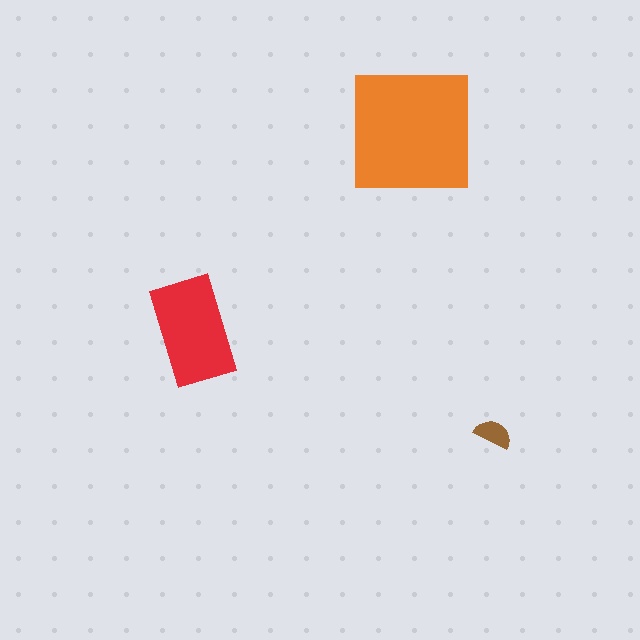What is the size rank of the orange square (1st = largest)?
1st.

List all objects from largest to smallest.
The orange square, the red rectangle, the brown semicircle.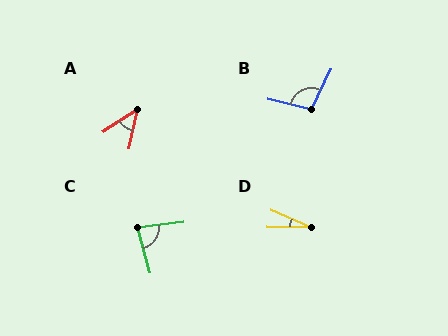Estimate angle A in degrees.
Approximately 45 degrees.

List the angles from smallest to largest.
D (23°), A (45°), C (81°), B (102°).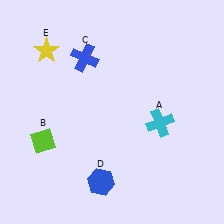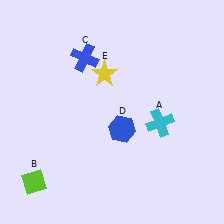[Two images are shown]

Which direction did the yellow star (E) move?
The yellow star (E) moved right.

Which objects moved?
The objects that moved are: the lime diamond (B), the blue hexagon (D), the yellow star (E).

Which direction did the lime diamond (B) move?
The lime diamond (B) moved down.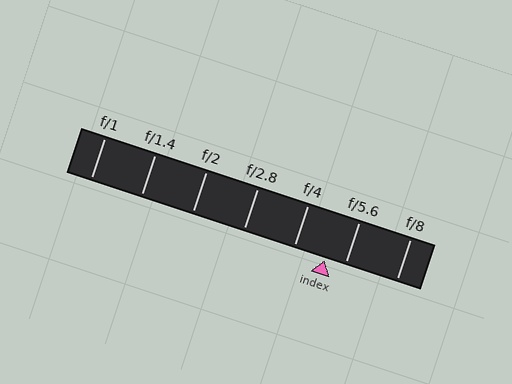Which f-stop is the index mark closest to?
The index mark is closest to f/5.6.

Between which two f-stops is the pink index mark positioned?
The index mark is between f/4 and f/5.6.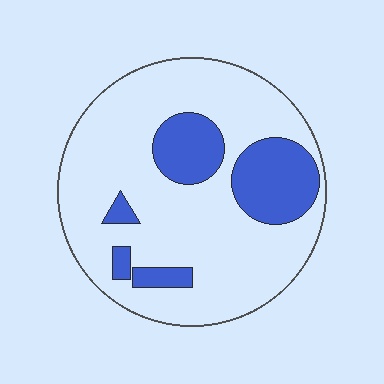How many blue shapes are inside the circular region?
5.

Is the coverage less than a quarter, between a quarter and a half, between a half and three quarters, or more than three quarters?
Less than a quarter.